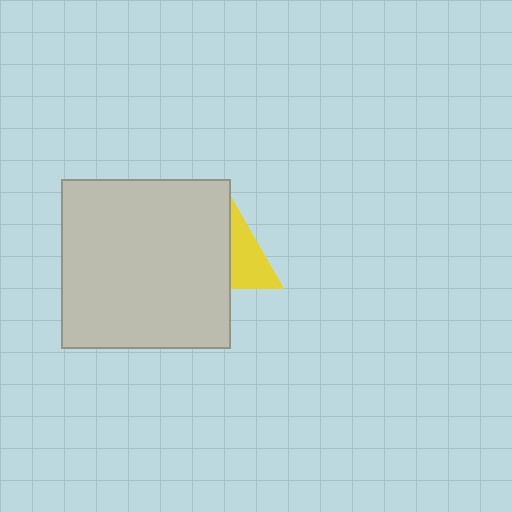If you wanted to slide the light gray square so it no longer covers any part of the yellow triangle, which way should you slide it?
Slide it left — that is the most direct way to separate the two shapes.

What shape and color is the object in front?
The object in front is a light gray square.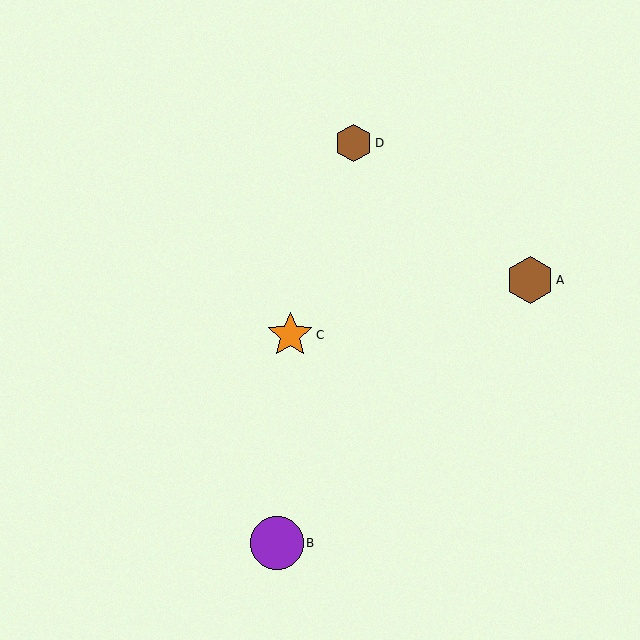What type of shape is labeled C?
Shape C is an orange star.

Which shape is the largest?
The purple circle (labeled B) is the largest.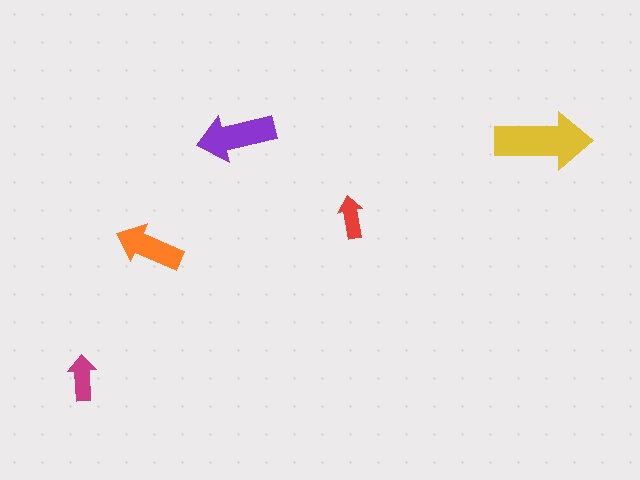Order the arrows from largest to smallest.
the yellow one, the purple one, the orange one, the magenta one, the red one.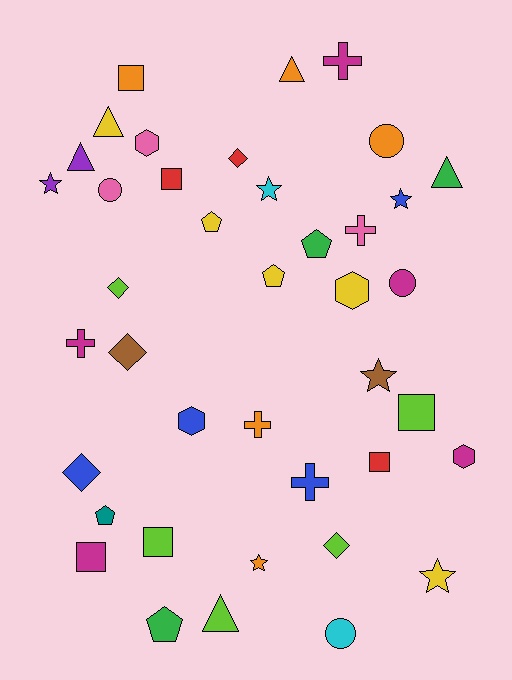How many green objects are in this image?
There are 3 green objects.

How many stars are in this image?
There are 6 stars.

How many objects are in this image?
There are 40 objects.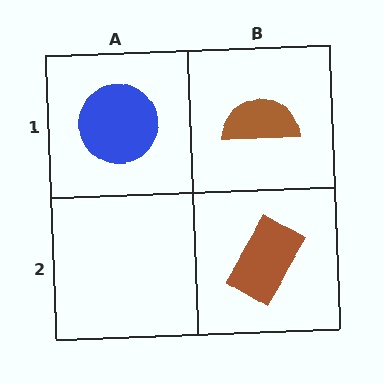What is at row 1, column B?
A brown semicircle.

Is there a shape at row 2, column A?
No, that cell is empty.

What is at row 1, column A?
A blue circle.